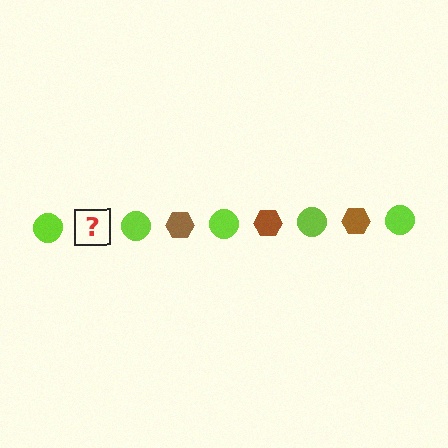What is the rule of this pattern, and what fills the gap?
The rule is that the pattern alternates between lime circle and brown hexagon. The gap should be filled with a brown hexagon.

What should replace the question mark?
The question mark should be replaced with a brown hexagon.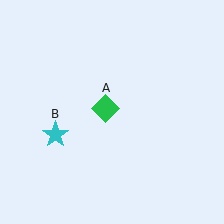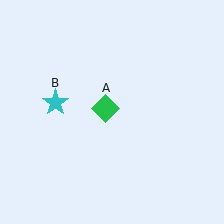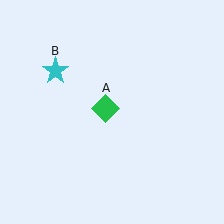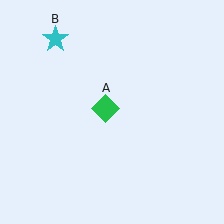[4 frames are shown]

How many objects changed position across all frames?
1 object changed position: cyan star (object B).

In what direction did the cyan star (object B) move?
The cyan star (object B) moved up.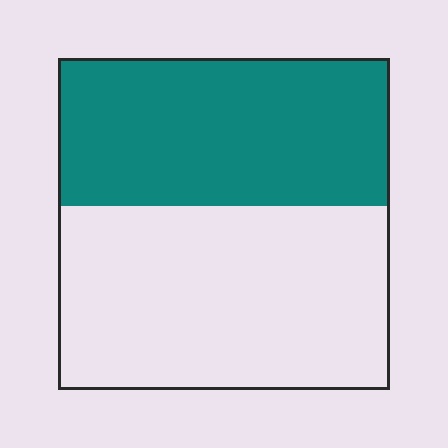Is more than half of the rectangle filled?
No.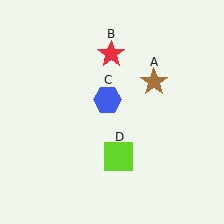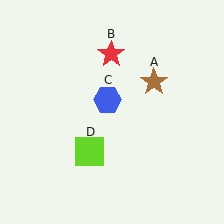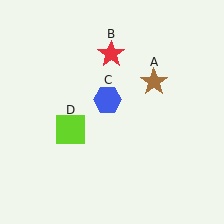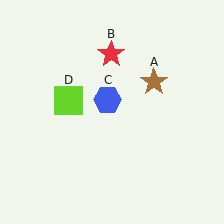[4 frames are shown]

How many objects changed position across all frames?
1 object changed position: lime square (object D).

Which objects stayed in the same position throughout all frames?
Brown star (object A) and red star (object B) and blue hexagon (object C) remained stationary.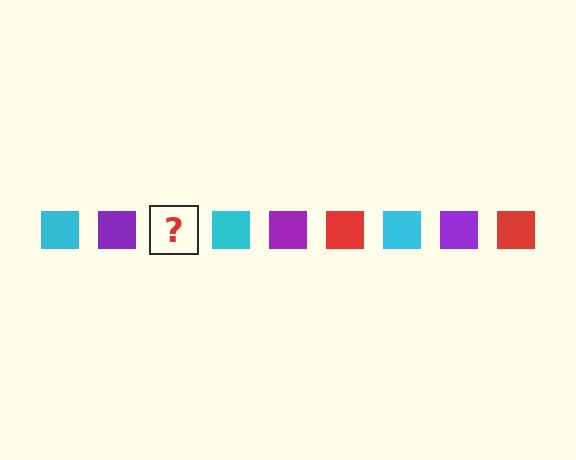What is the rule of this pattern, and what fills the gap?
The rule is that the pattern cycles through cyan, purple, red squares. The gap should be filled with a red square.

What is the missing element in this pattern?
The missing element is a red square.